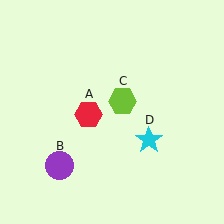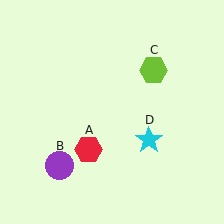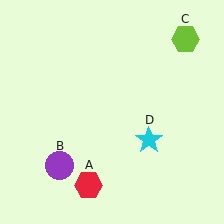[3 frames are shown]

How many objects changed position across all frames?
2 objects changed position: red hexagon (object A), lime hexagon (object C).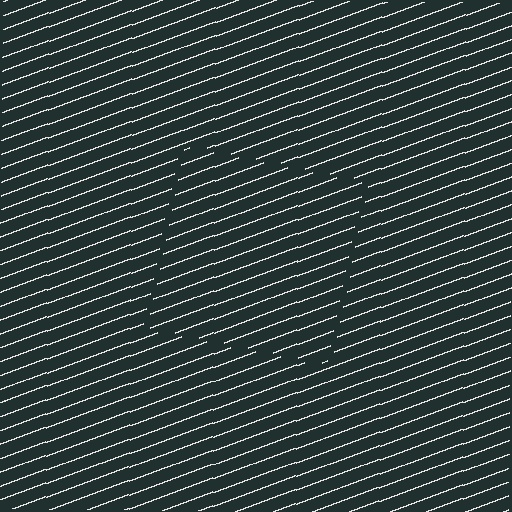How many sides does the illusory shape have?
4 sides — the line-ends trace a square.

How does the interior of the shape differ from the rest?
The interior of the shape contains the same grating, shifted by half a period — the contour is defined by the phase discontinuity where line-ends from the inner and outer gratings abut.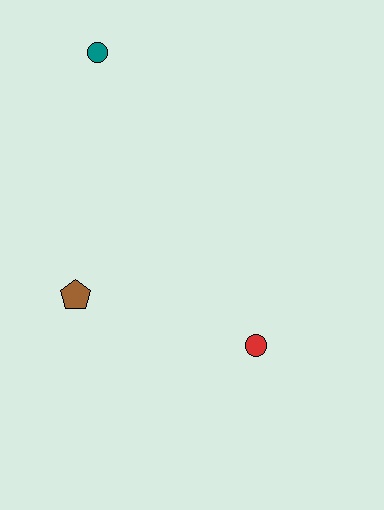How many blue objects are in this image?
There are no blue objects.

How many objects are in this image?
There are 3 objects.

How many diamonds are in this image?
There are no diamonds.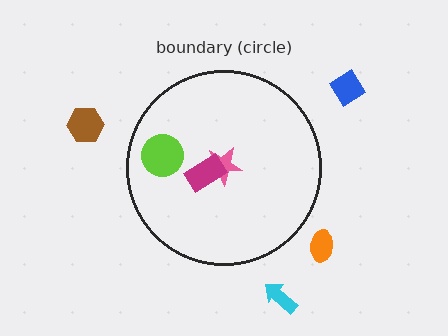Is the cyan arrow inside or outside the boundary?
Outside.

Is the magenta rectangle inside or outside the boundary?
Inside.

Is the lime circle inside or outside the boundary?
Inside.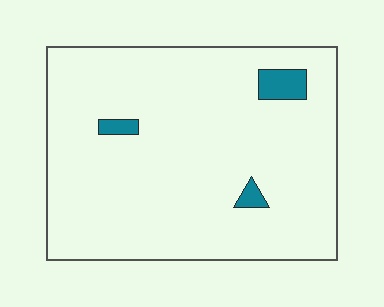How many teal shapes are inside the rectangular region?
3.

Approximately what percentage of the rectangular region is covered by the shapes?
Approximately 5%.